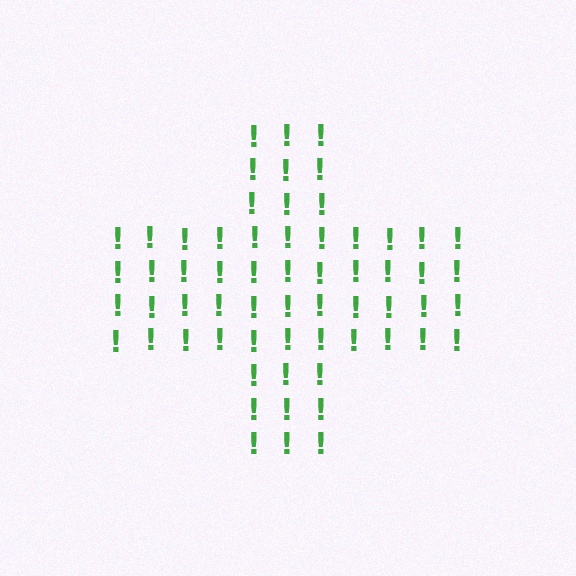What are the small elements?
The small elements are exclamation marks.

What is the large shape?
The large shape is a cross.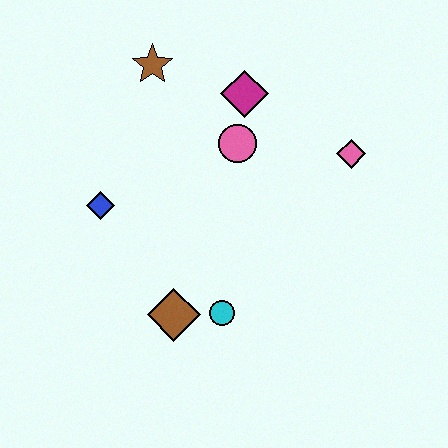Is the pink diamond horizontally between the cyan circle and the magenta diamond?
No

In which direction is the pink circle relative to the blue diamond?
The pink circle is to the right of the blue diamond.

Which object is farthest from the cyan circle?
The brown star is farthest from the cyan circle.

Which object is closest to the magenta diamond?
The pink circle is closest to the magenta diamond.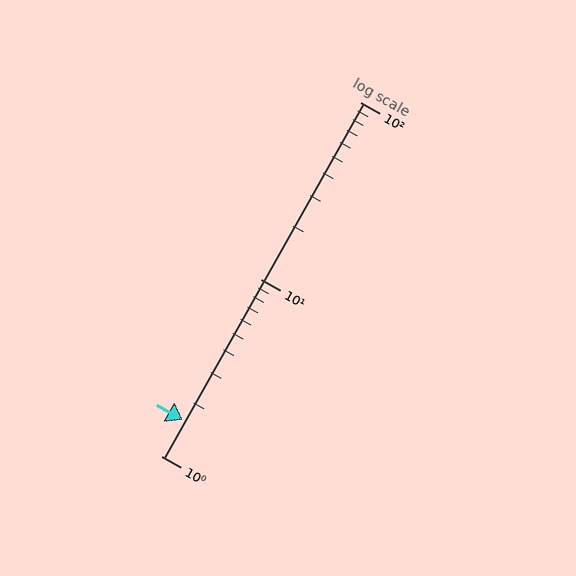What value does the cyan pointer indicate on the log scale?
The pointer indicates approximately 1.6.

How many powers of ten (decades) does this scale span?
The scale spans 2 decades, from 1 to 100.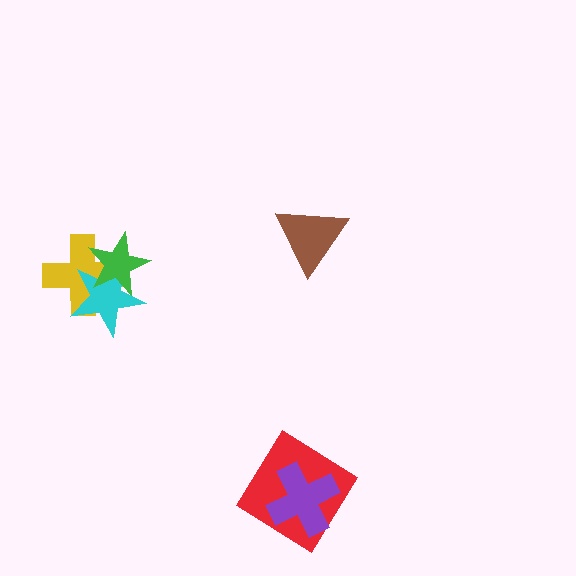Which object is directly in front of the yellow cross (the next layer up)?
The cyan star is directly in front of the yellow cross.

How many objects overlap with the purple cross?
1 object overlaps with the purple cross.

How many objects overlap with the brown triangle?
0 objects overlap with the brown triangle.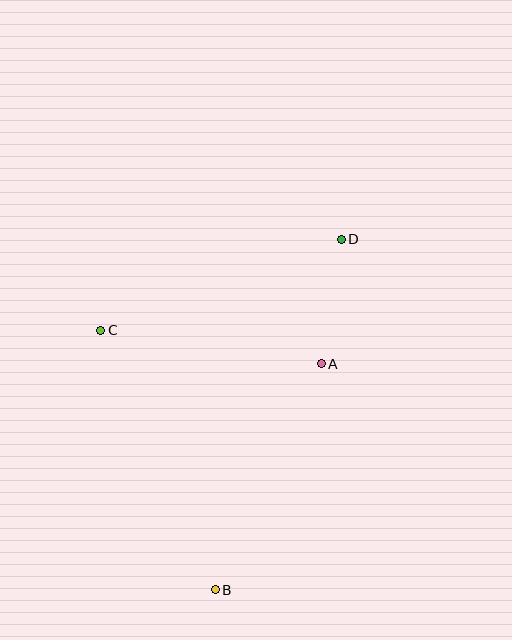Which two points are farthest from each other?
Points B and D are farthest from each other.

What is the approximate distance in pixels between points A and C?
The distance between A and C is approximately 223 pixels.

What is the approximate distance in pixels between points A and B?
The distance between A and B is approximately 250 pixels.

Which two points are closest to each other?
Points A and D are closest to each other.